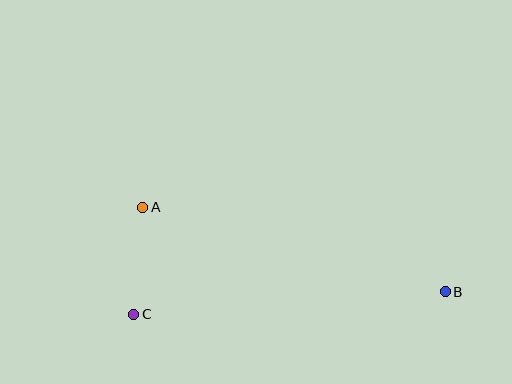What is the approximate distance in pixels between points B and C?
The distance between B and C is approximately 312 pixels.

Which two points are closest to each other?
Points A and C are closest to each other.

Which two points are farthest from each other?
Points A and B are farthest from each other.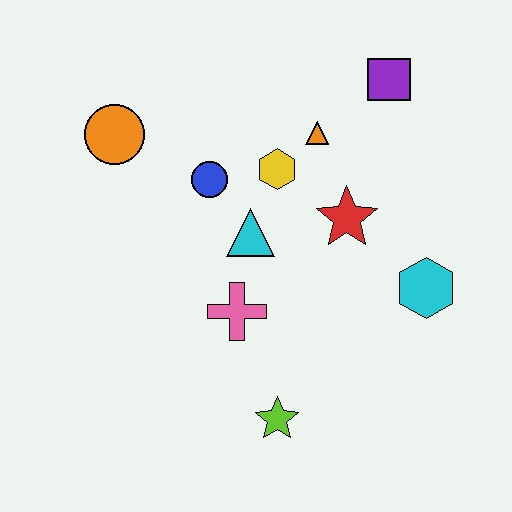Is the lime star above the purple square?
No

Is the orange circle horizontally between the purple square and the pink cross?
No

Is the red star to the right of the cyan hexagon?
No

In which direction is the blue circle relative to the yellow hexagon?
The blue circle is to the left of the yellow hexagon.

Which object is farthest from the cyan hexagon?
The orange circle is farthest from the cyan hexagon.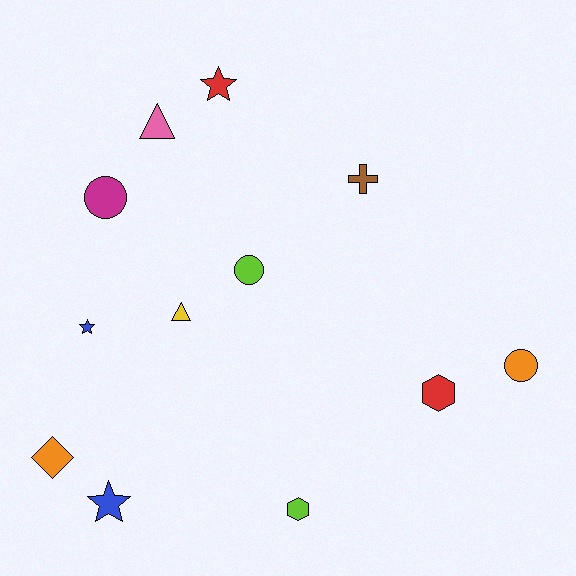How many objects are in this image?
There are 12 objects.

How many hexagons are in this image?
There are 2 hexagons.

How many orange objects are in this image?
There are 2 orange objects.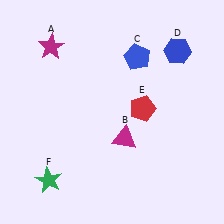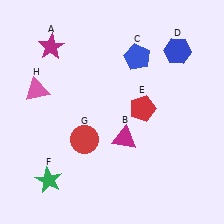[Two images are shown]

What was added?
A red circle (G), a pink triangle (H) were added in Image 2.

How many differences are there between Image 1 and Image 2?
There are 2 differences between the two images.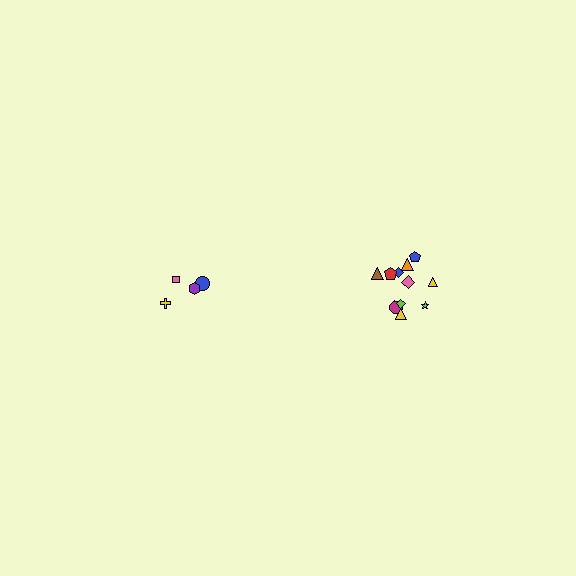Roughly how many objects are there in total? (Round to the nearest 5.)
Roughly 15 objects in total.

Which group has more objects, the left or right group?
The right group.